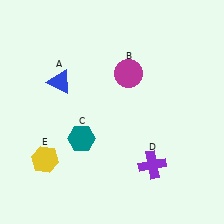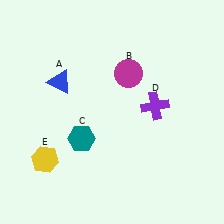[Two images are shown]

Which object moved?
The purple cross (D) moved up.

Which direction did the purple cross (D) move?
The purple cross (D) moved up.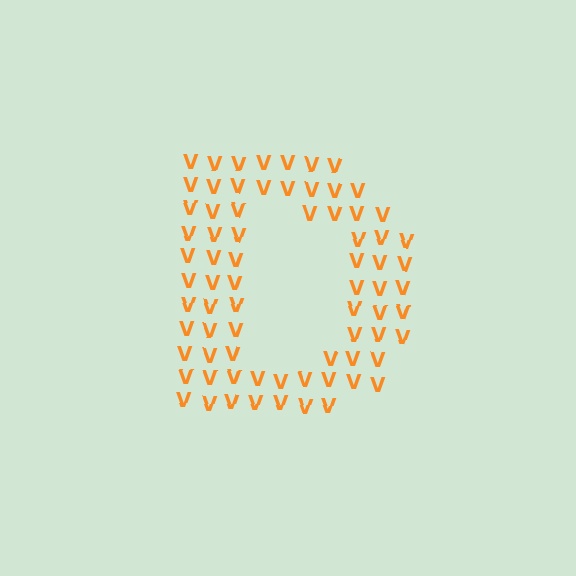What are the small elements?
The small elements are letter V's.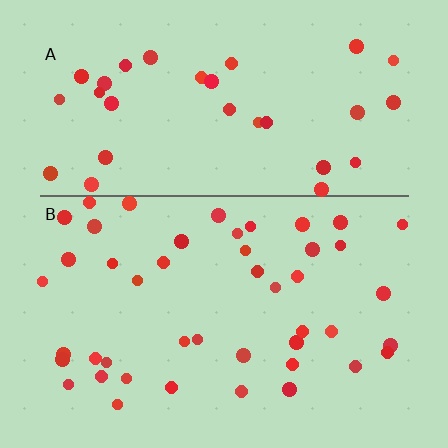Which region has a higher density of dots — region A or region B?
B (the bottom).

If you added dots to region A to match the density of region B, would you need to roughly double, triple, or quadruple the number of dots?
Approximately double.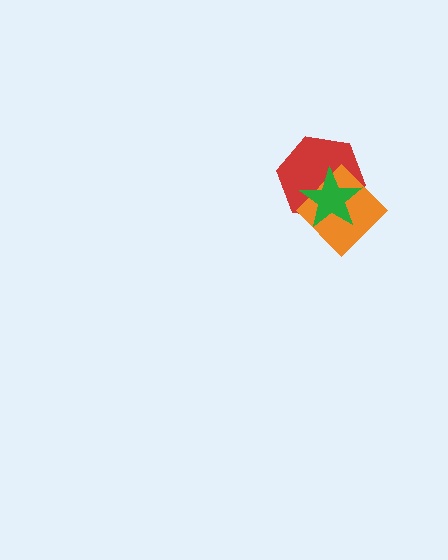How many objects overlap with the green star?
2 objects overlap with the green star.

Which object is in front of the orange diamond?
The green star is in front of the orange diamond.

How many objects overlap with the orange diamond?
2 objects overlap with the orange diamond.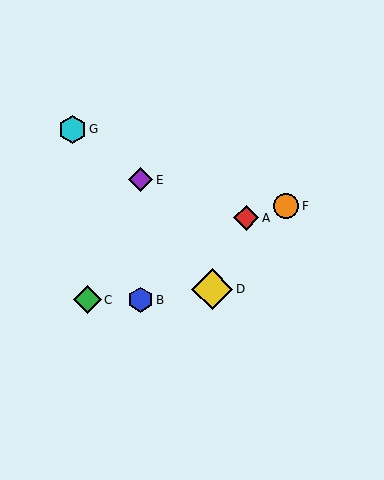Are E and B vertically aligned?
Yes, both are at x≈141.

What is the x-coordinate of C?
Object C is at x≈87.